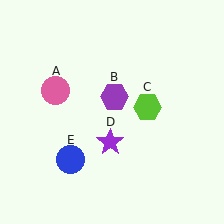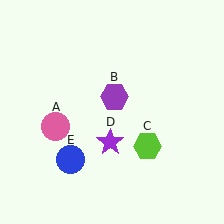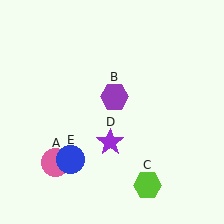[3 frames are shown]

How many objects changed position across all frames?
2 objects changed position: pink circle (object A), lime hexagon (object C).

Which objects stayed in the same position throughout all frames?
Purple hexagon (object B) and purple star (object D) and blue circle (object E) remained stationary.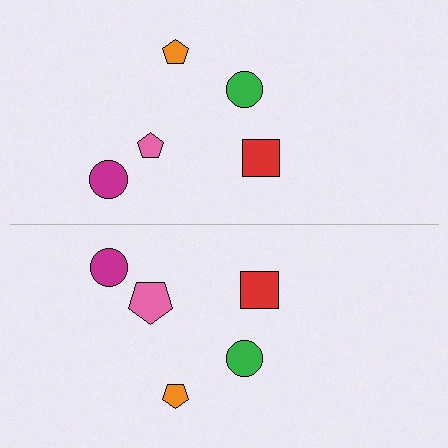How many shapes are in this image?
There are 10 shapes in this image.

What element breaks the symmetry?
The pink pentagon on the bottom side has a different size than its mirror counterpart.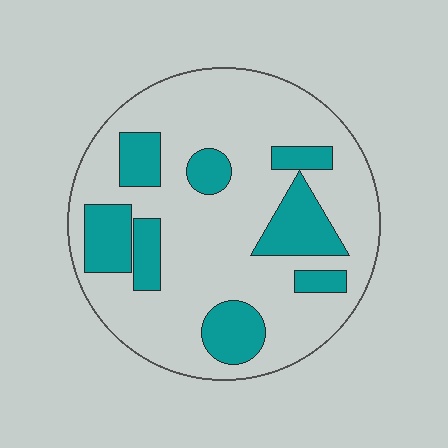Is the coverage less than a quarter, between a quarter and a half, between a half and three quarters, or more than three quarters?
Between a quarter and a half.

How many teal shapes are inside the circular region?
8.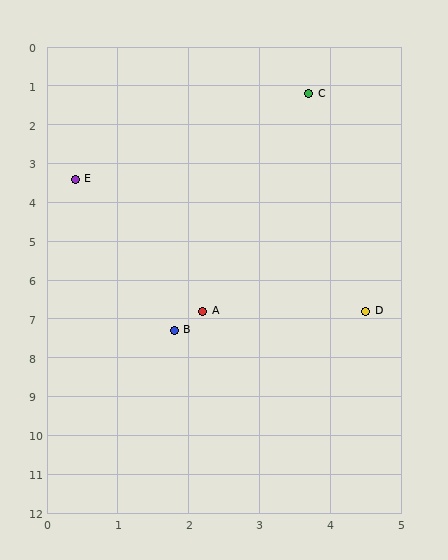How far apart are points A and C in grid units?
Points A and C are about 5.8 grid units apart.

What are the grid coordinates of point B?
Point B is at approximately (1.8, 7.3).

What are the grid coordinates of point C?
Point C is at approximately (3.7, 1.2).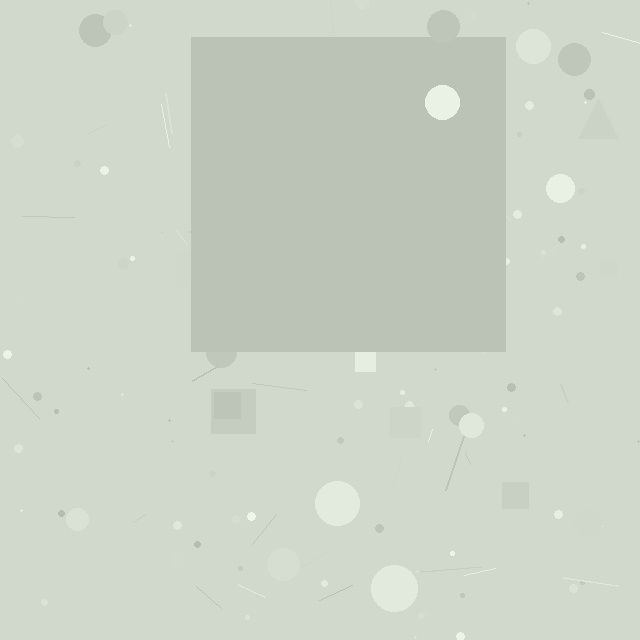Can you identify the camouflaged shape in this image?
The camouflaged shape is a square.